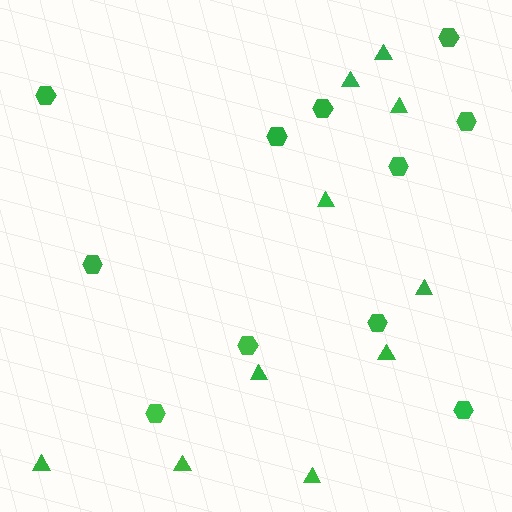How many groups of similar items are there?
There are 2 groups: one group of triangles (10) and one group of hexagons (11).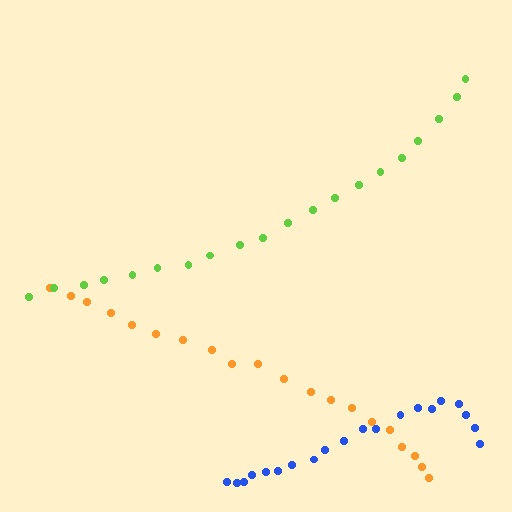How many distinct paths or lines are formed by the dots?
There are 3 distinct paths.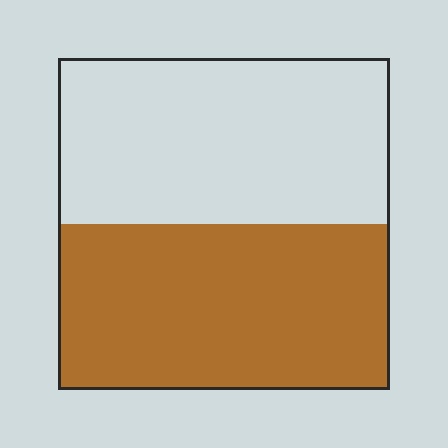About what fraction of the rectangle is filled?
About one half (1/2).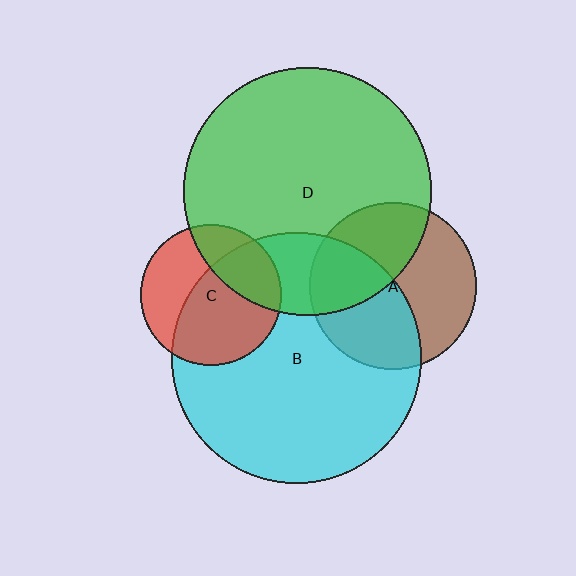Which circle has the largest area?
Circle B (cyan).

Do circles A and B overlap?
Yes.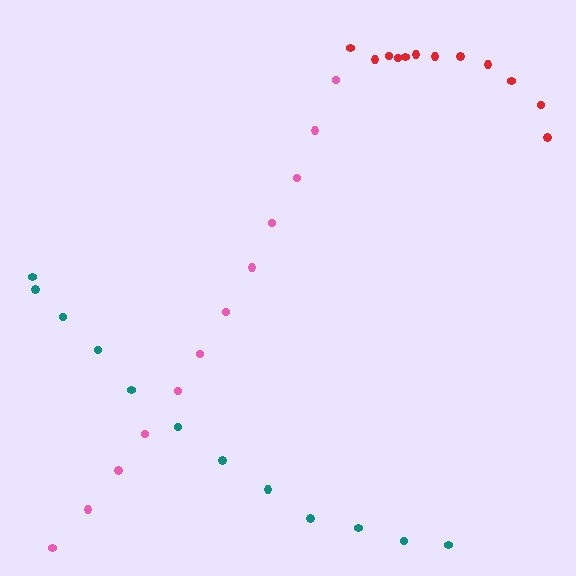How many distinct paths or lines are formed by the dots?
There are 3 distinct paths.